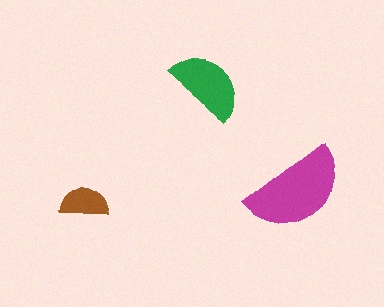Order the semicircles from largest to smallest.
the magenta one, the green one, the brown one.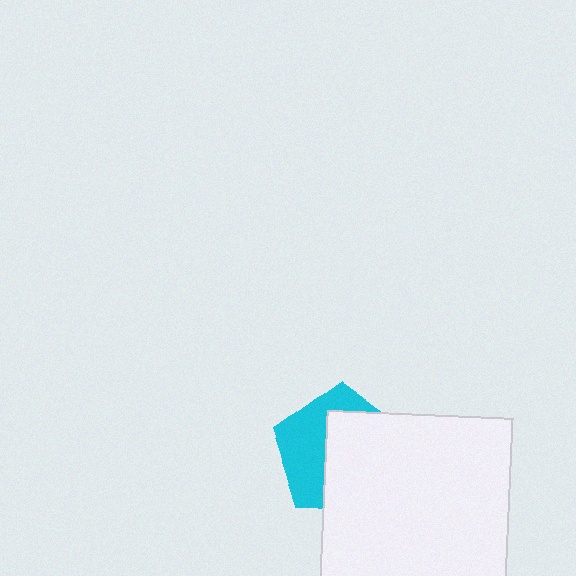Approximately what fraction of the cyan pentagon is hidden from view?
Roughly 58% of the cyan pentagon is hidden behind the white rectangle.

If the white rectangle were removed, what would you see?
You would see the complete cyan pentagon.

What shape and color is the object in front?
The object in front is a white rectangle.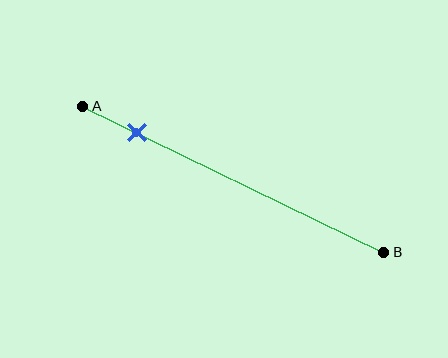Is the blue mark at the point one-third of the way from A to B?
No, the mark is at about 20% from A, not at the 33% one-third point.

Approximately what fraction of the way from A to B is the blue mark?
The blue mark is approximately 20% of the way from A to B.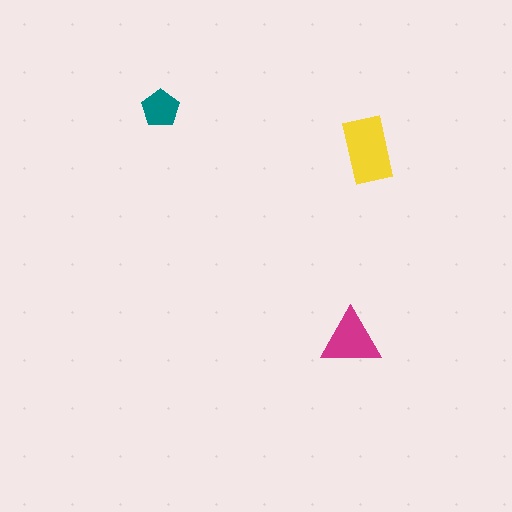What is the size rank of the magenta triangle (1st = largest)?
2nd.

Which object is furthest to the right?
The yellow rectangle is rightmost.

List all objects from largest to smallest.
The yellow rectangle, the magenta triangle, the teal pentagon.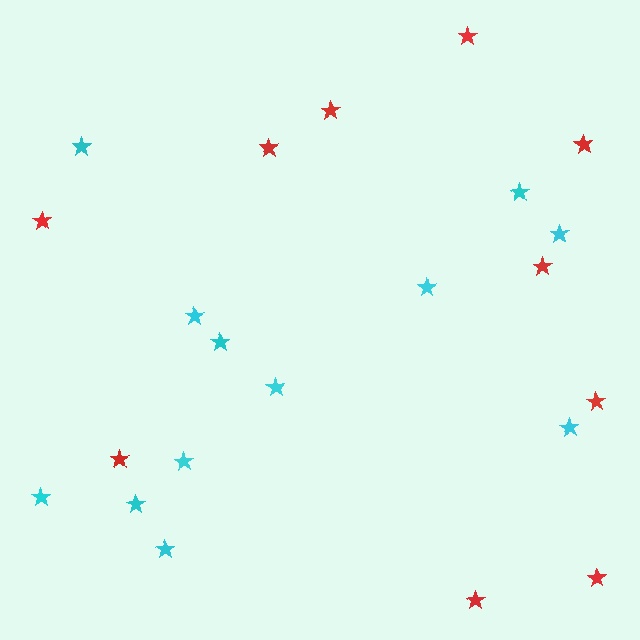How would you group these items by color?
There are 2 groups: one group of cyan stars (12) and one group of red stars (10).